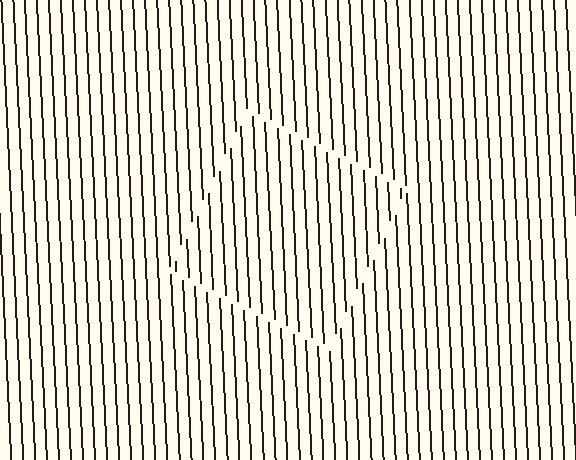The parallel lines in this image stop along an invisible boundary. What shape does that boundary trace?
An illusory square. The interior of the shape contains the same grating, shifted by half a period — the contour is defined by the phase discontinuity where line-ends from the inner and outer gratings abut.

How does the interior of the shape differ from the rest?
The interior of the shape contains the same grating, shifted by half a period — the contour is defined by the phase discontinuity where line-ends from the inner and outer gratings abut.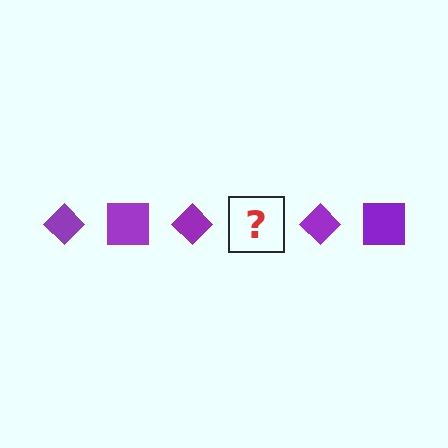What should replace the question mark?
The question mark should be replaced with a purple square.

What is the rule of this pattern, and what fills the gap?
The rule is that the pattern cycles through diamond, square shapes in purple. The gap should be filled with a purple square.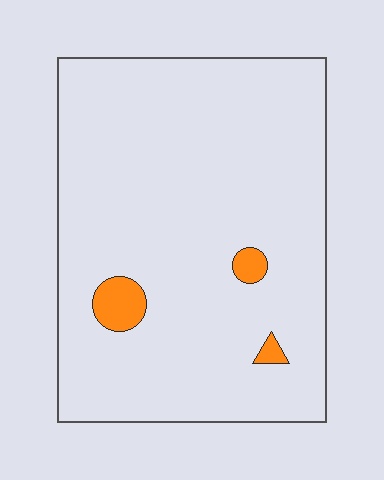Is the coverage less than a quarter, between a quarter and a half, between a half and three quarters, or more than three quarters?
Less than a quarter.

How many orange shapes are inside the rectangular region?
3.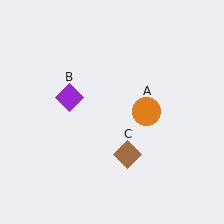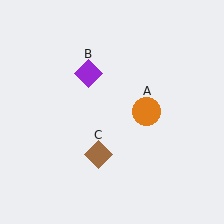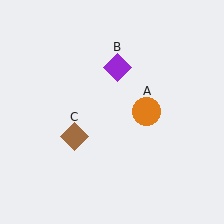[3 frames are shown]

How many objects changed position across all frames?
2 objects changed position: purple diamond (object B), brown diamond (object C).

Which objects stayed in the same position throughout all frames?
Orange circle (object A) remained stationary.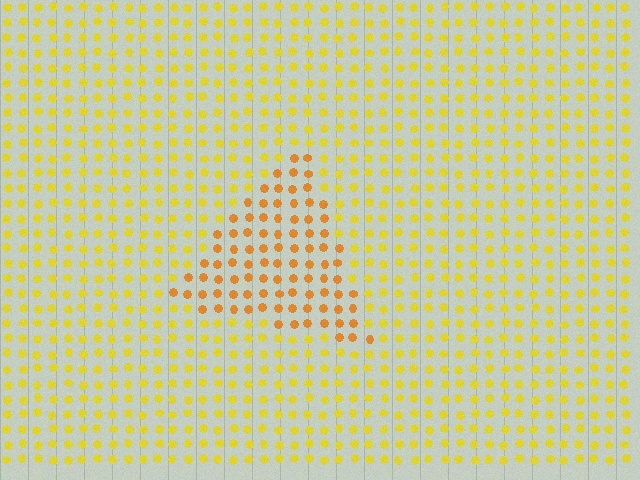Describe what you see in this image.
The image is filled with small yellow elements in a uniform arrangement. A triangle-shaped region is visible where the elements are tinted to a slightly different hue, forming a subtle color boundary.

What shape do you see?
I see a triangle.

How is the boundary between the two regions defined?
The boundary is defined purely by a slight shift in hue (about 26 degrees). Spacing, size, and orientation are identical on both sides.